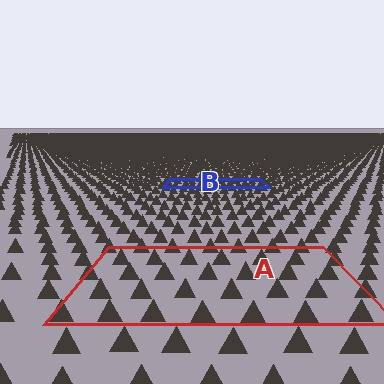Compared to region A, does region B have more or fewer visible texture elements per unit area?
Region B has more texture elements per unit area — they are packed more densely because it is farther away.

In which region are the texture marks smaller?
The texture marks are smaller in region B, because it is farther away.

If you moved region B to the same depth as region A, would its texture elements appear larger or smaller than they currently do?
They would appear larger. At a closer depth, the same texture elements are projected at a bigger on-screen size.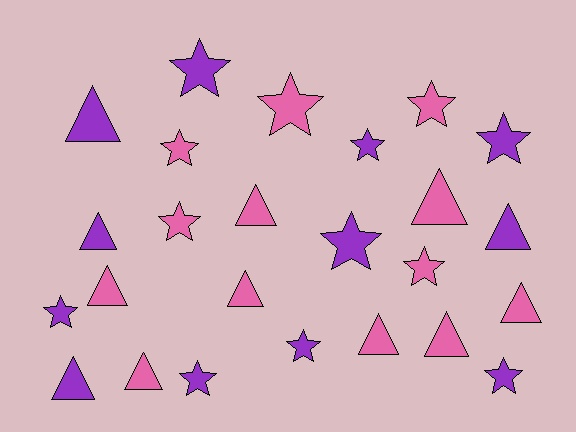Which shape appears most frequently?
Star, with 13 objects.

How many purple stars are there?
There are 8 purple stars.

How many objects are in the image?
There are 25 objects.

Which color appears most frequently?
Pink, with 13 objects.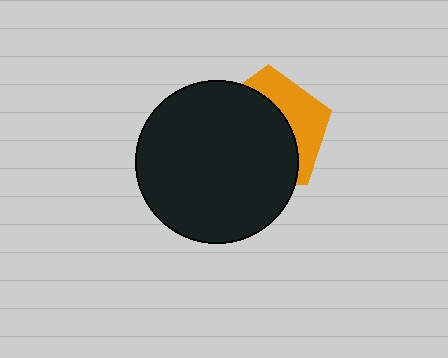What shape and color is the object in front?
The object in front is a black circle.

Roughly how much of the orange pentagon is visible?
A small part of it is visible (roughly 35%).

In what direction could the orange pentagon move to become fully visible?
The orange pentagon could move toward the upper-right. That would shift it out from behind the black circle entirely.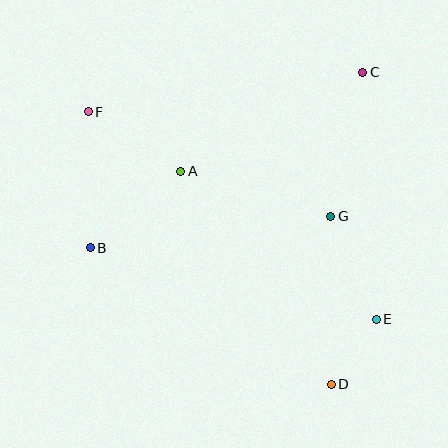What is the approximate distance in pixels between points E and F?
The distance between E and F is approximately 355 pixels.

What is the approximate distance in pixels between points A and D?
The distance between A and D is approximately 261 pixels.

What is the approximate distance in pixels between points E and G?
The distance between E and G is approximately 113 pixels.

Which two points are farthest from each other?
Points D and F are farthest from each other.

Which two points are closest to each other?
Points D and E are closest to each other.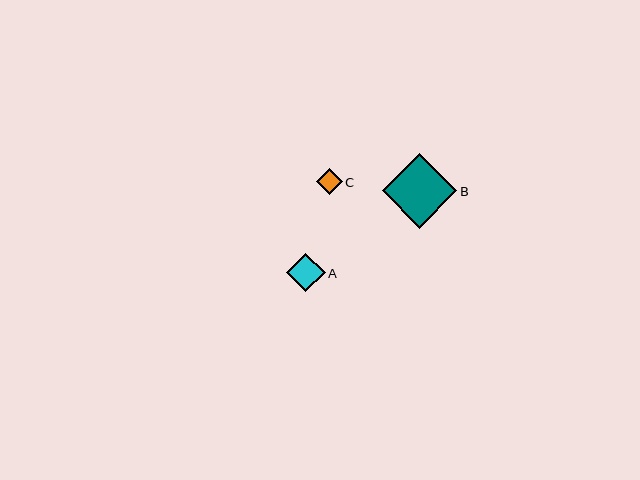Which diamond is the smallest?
Diamond C is the smallest with a size of approximately 25 pixels.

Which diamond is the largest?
Diamond B is the largest with a size of approximately 74 pixels.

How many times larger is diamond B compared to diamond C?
Diamond B is approximately 2.9 times the size of diamond C.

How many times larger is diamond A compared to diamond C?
Diamond A is approximately 1.5 times the size of diamond C.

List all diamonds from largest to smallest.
From largest to smallest: B, A, C.